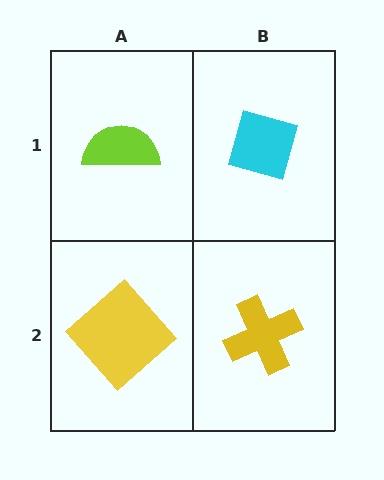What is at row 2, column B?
A yellow cross.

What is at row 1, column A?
A lime semicircle.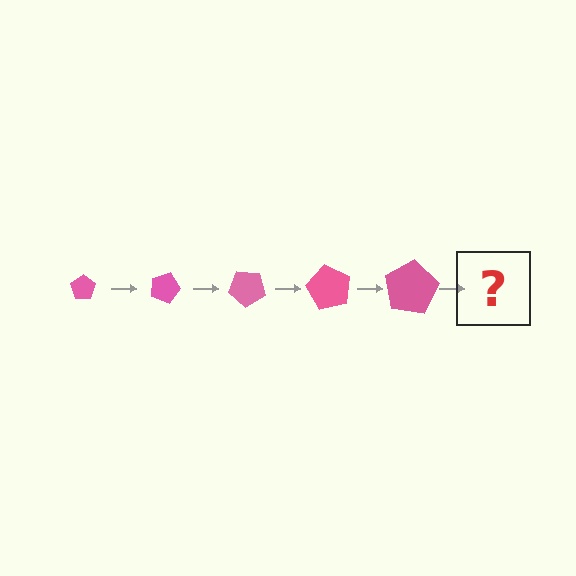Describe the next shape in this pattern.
It should be a pentagon, larger than the previous one and rotated 100 degrees from the start.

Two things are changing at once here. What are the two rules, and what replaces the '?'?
The two rules are that the pentagon grows larger each step and it rotates 20 degrees each step. The '?' should be a pentagon, larger than the previous one and rotated 100 degrees from the start.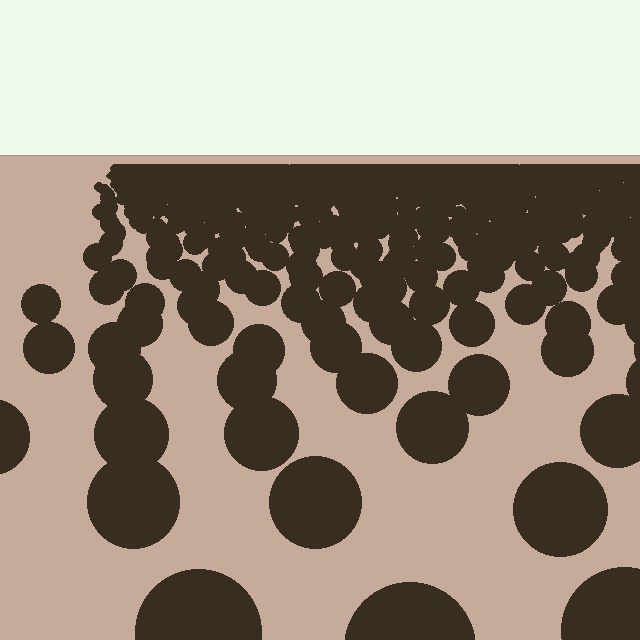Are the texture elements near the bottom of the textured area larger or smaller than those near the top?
Larger. Near the bottom, elements are closer to the viewer and appear at a bigger on-screen size.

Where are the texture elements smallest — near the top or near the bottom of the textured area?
Near the top.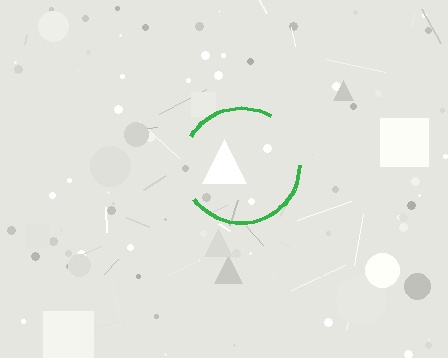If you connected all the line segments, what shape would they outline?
They would outline a circle.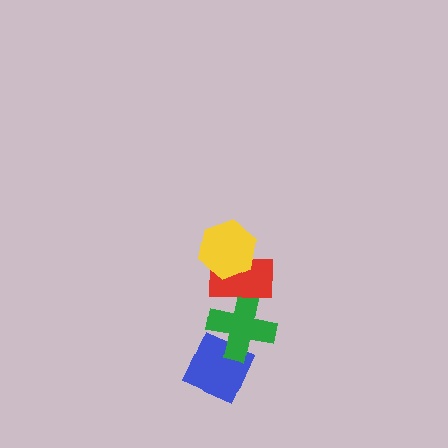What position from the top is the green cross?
The green cross is 3rd from the top.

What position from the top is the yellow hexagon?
The yellow hexagon is 1st from the top.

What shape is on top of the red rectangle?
The yellow hexagon is on top of the red rectangle.